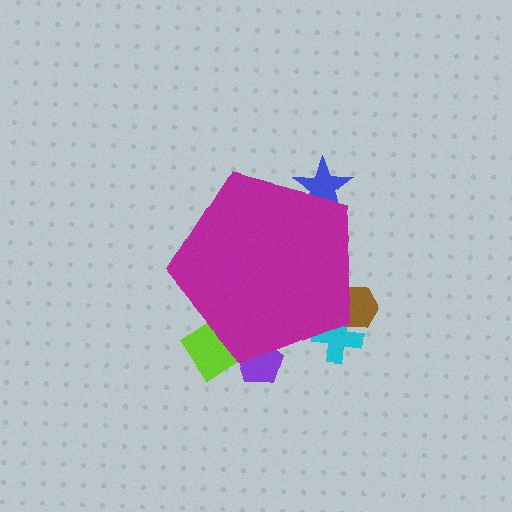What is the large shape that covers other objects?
A magenta pentagon.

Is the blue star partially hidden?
Yes, the blue star is partially hidden behind the magenta pentagon.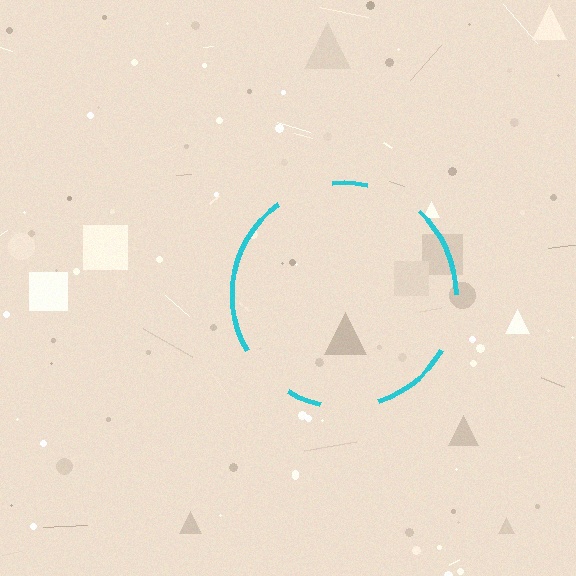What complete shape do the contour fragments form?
The contour fragments form a circle.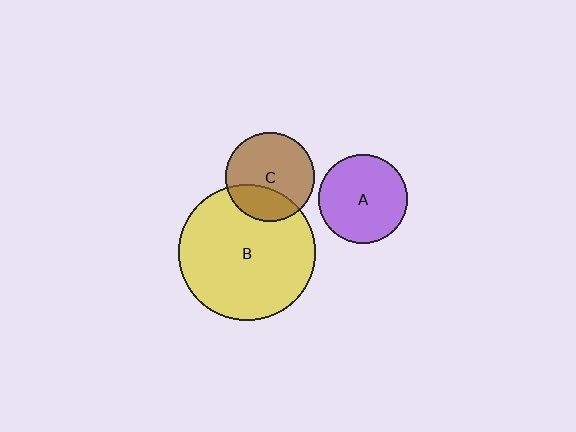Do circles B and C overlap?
Yes.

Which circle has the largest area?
Circle B (yellow).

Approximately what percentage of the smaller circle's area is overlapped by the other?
Approximately 30%.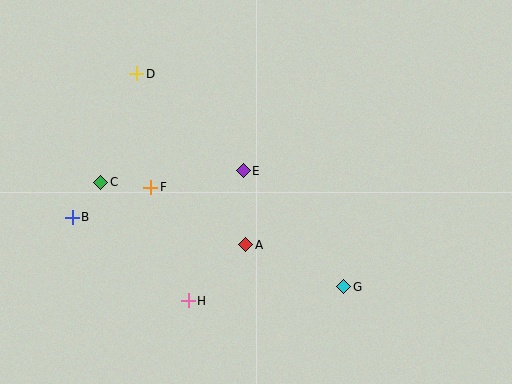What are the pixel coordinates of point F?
Point F is at (151, 187).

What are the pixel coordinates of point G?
Point G is at (344, 287).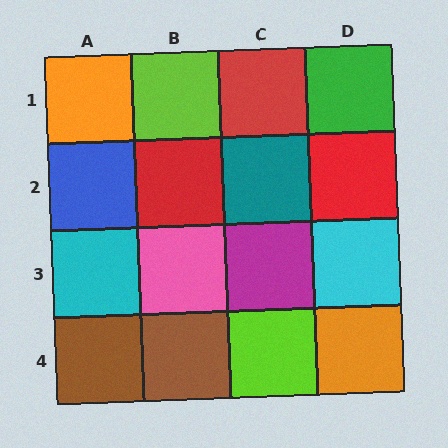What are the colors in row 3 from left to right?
Cyan, pink, magenta, cyan.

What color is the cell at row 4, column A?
Brown.